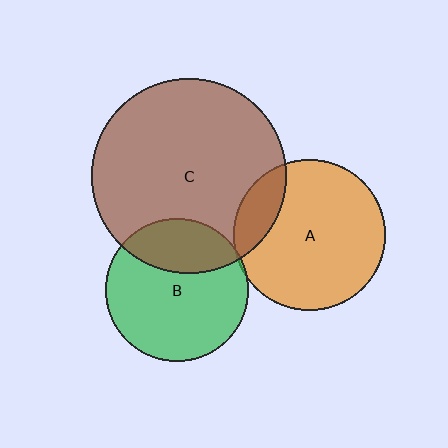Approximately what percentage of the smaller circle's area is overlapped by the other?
Approximately 30%.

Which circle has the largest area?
Circle C (brown).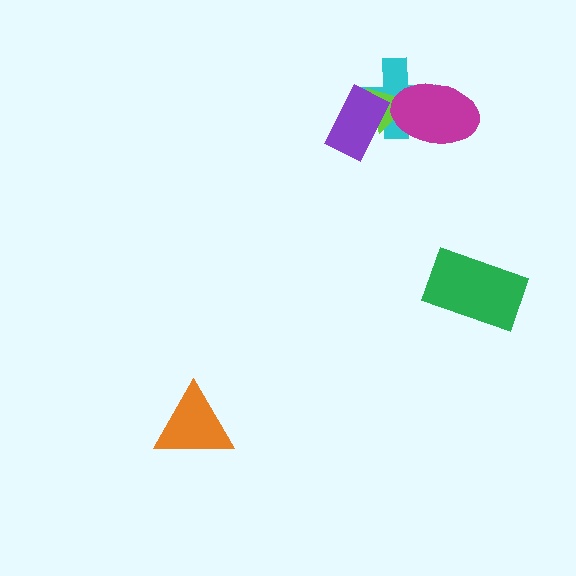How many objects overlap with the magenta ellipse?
2 objects overlap with the magenta ellipse.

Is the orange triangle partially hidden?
No, no other shape covers it.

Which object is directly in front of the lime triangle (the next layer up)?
The magenta ellipse is directly in front of the lime triangle.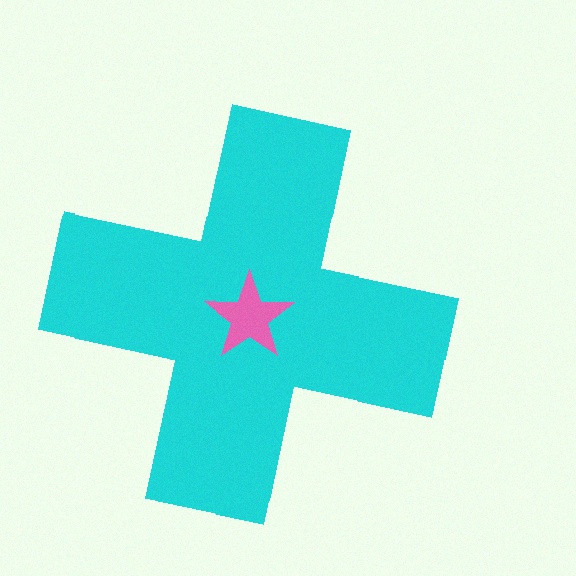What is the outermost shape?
The cyan cross.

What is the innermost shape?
The pink star.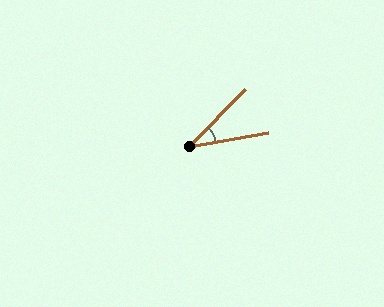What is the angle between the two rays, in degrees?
Approximately 35 degrees.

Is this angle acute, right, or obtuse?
It is acute.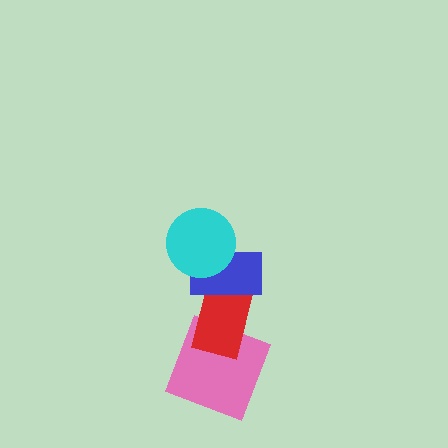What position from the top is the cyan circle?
The cyan circle is 1st from the top.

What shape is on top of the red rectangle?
The blue rectangle is on top of the red rectangle.